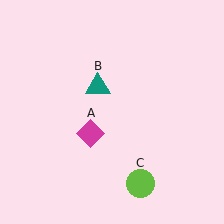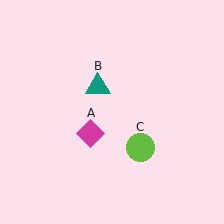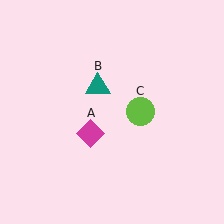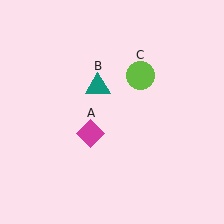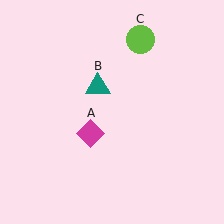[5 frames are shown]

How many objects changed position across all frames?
1 object changed position: lime circle (object C).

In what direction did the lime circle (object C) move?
The lime circle (object C) moved up.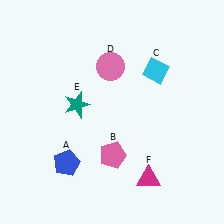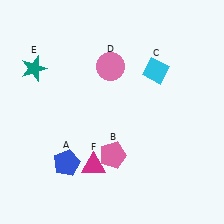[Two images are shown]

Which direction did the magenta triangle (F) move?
The magenta triangle (F) moved left.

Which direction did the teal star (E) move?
The teal star (E) moved left.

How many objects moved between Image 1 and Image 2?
2 objects moved between the two images.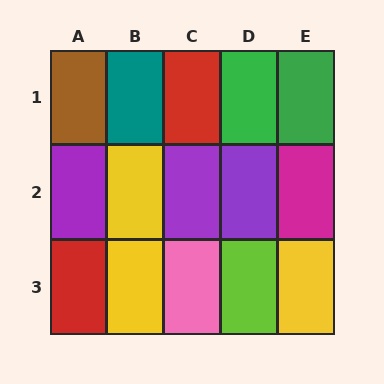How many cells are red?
2 cells are red.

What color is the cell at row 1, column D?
Green.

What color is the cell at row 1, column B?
Teal.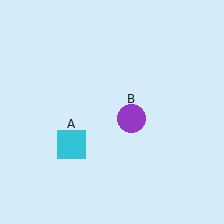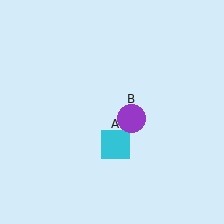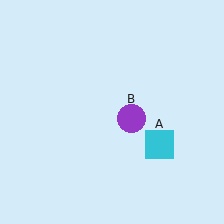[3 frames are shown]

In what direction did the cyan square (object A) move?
The cyan square (object A) moved right.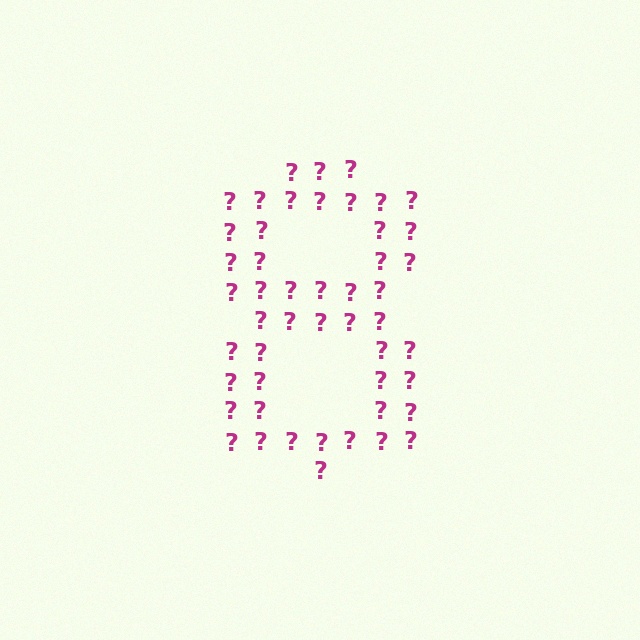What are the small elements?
The small elements are question marks.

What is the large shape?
The large shape is the digit 8.